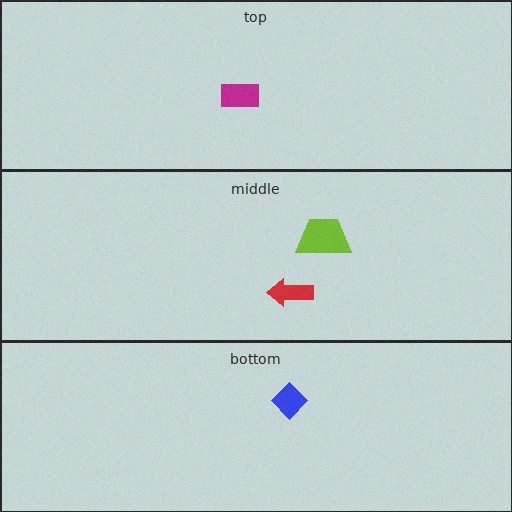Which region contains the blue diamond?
The bottom region.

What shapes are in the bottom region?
The blue diamond.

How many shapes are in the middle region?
2.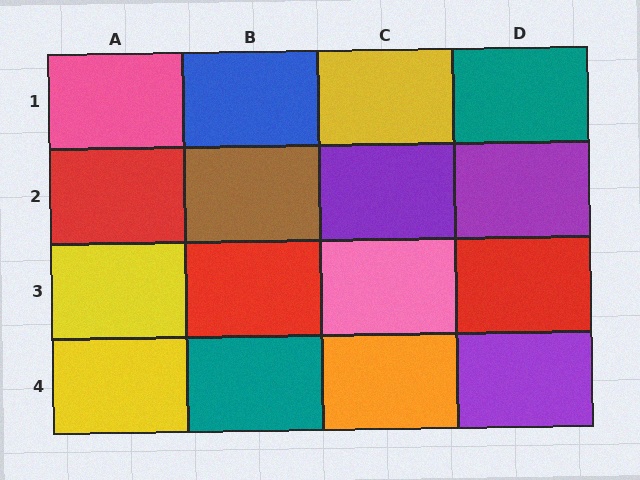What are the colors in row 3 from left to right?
Yellow, red, pink, red.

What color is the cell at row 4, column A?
Yellow.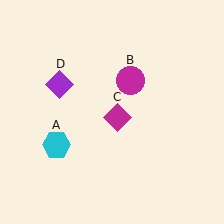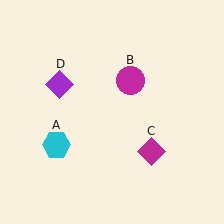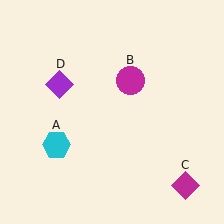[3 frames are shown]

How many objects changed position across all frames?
1 object changed position: magenta diamond (object C).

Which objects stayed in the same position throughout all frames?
Cyan hexagon (object A) and magenta circle (object B) and purple diamond (object D) remained stationary.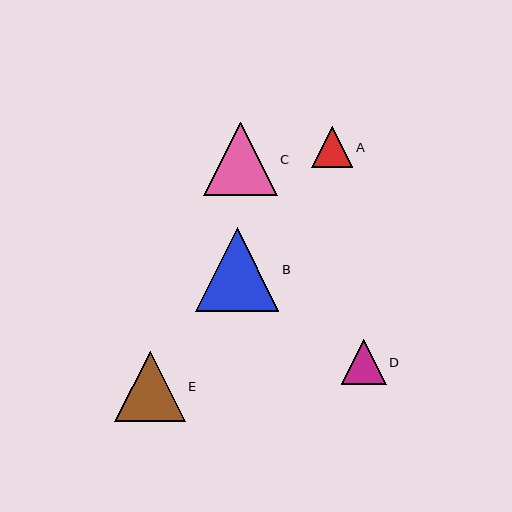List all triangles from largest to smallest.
From largest to smallest: B, C, E, D, A.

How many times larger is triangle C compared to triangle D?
Triangle C is approximately 1.6 times the size of triangle D.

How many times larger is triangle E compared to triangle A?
Triangle E is approximately 1.7 times the size of triangle A.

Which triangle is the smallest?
Triangle A is the smallest with a size of approximately 42 pixels.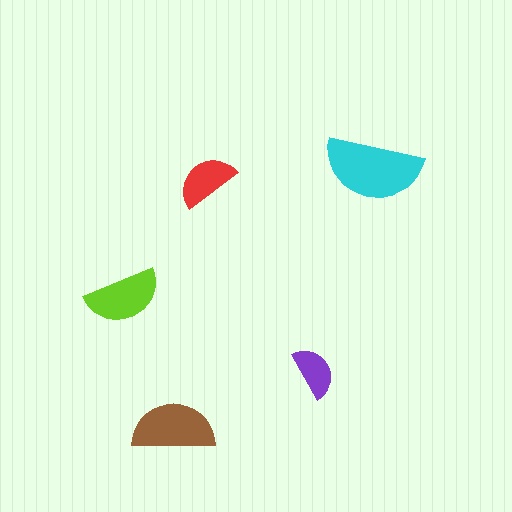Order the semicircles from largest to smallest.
the cyan one, the brown one, the lime one, the red one, the purple one.